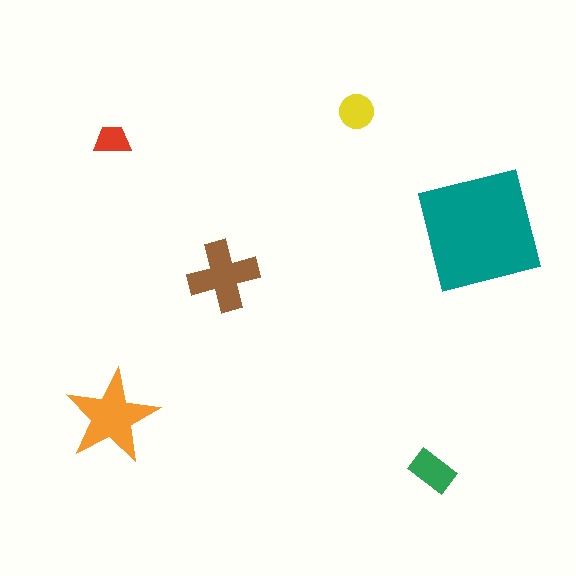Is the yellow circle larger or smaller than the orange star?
Smaller.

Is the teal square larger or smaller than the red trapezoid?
Larger.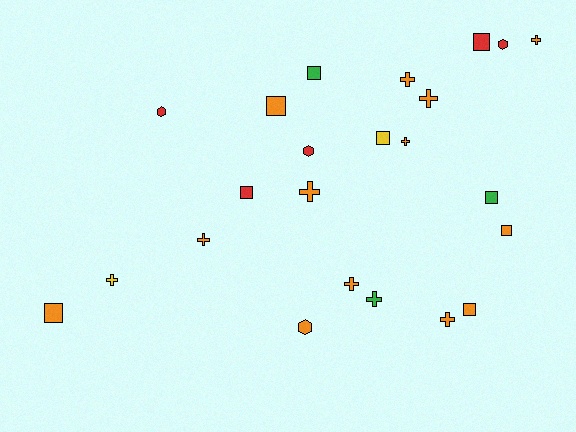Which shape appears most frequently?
Cross, with 10 objects.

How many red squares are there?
There are 2 red squares.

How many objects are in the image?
There are 23 objects.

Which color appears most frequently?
Orange, with 13 objects.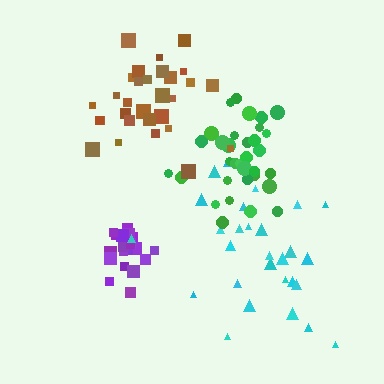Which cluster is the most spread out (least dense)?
Cyan.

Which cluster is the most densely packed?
Purple.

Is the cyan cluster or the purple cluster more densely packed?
Purple.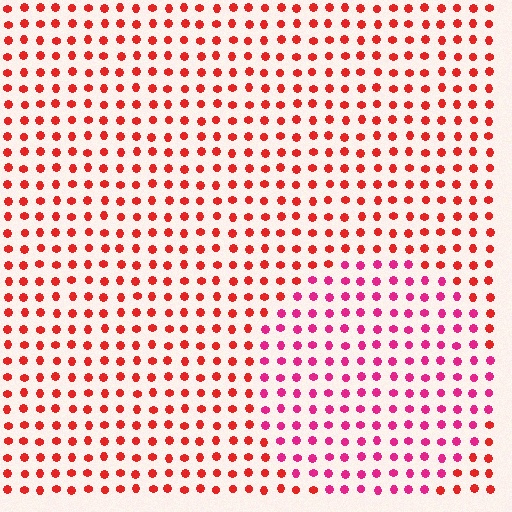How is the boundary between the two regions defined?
The boundary is defined purely by a slight shift in hue (about 33 degrees). Spacing, size, and orientation are identical on both sides.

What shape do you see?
I see a circle.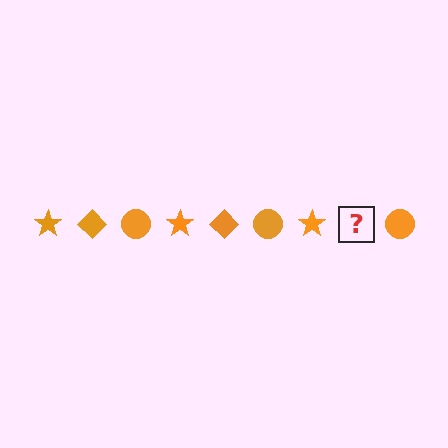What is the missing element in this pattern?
The missing element is an orange diamond.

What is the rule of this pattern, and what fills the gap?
The rule is that the pattern cycles through star, diamond, circle shapes in orange. The gap should be filled with an orange diamond.